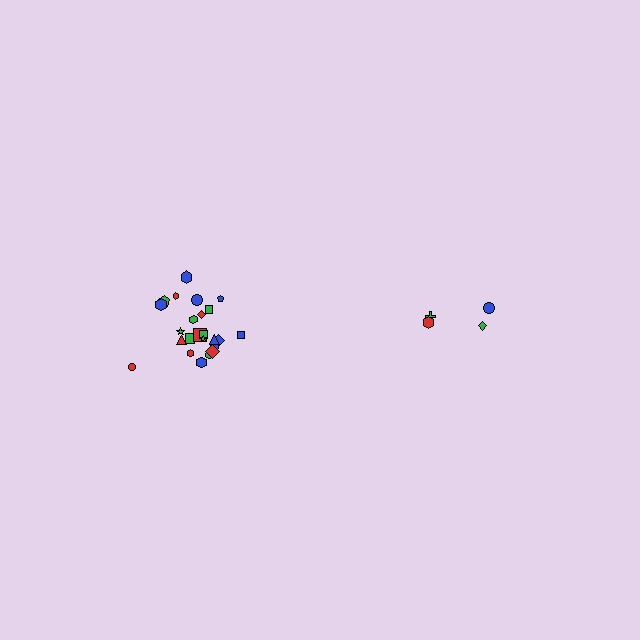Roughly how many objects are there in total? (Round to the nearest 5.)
Roughly 30 objects in total.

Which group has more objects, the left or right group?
The left group.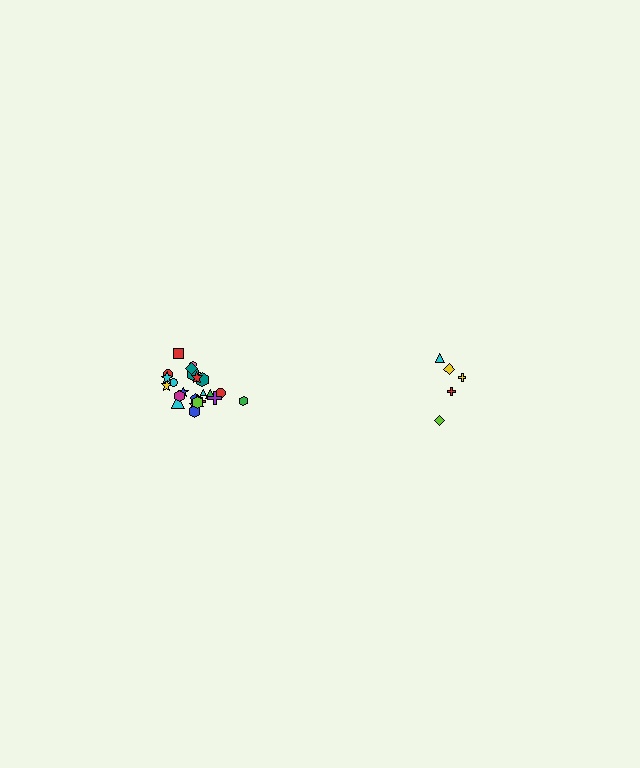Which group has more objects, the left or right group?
The left group.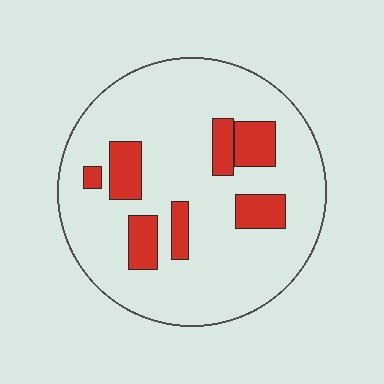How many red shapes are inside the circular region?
7.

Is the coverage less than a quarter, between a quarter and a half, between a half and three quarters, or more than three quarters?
Less than a quarter.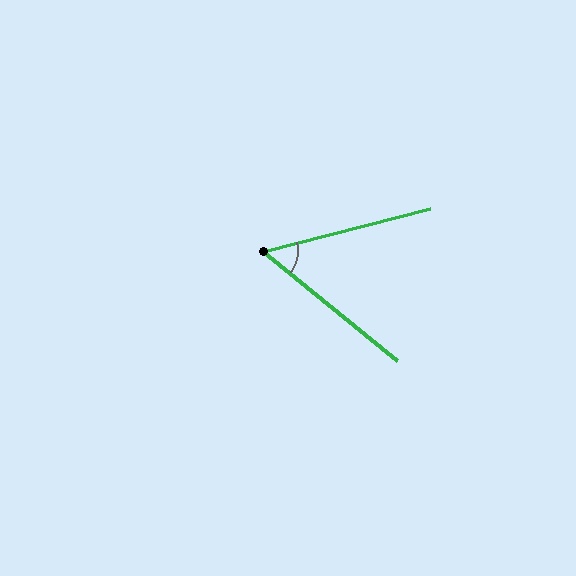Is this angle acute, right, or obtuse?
It is acute.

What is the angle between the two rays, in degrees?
Approximately 54 degrees.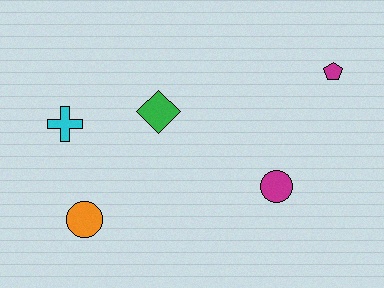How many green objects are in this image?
There is 1 green object.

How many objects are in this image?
There are 5 objects.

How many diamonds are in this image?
There is 1 diamond.